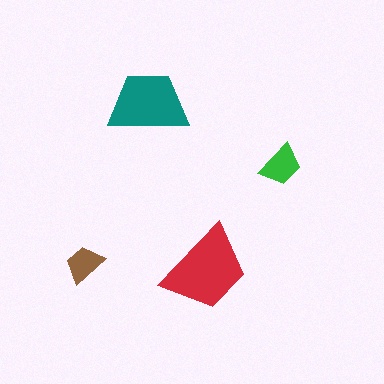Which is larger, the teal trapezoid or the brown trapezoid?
The teal one.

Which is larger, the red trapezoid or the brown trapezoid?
The red one.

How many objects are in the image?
There are 4 objects in the image.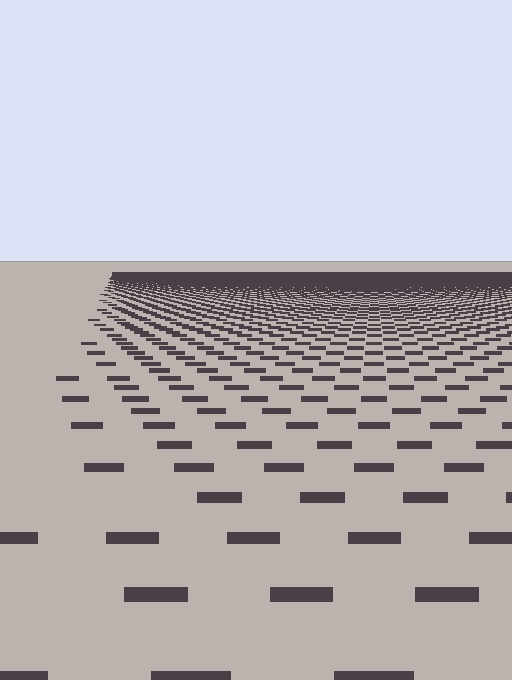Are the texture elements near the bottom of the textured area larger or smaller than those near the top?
Larger. Near the bottom, elements are closer to the viewer and appear at a bigger on-screen size.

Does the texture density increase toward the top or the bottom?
Density increases toward the top.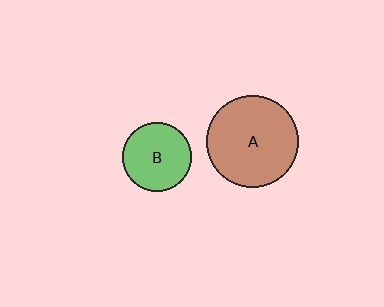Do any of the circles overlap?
No, none of the circles overlap.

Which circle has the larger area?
Circle A (brown).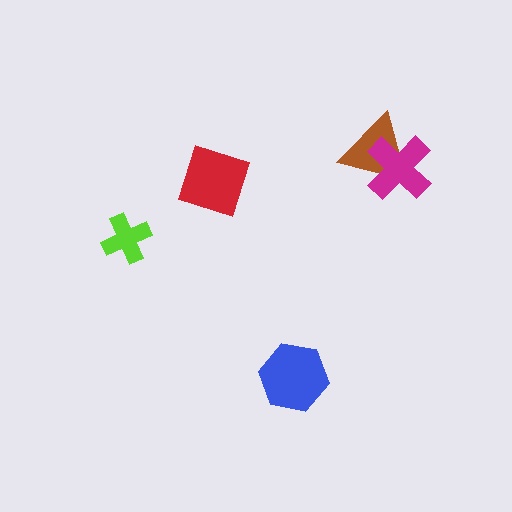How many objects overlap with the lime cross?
0 objects overlap with the lime cross.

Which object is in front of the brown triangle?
The magenta cross is in front of the brown triangle.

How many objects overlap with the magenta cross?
1 object overlaps with the magenta cross.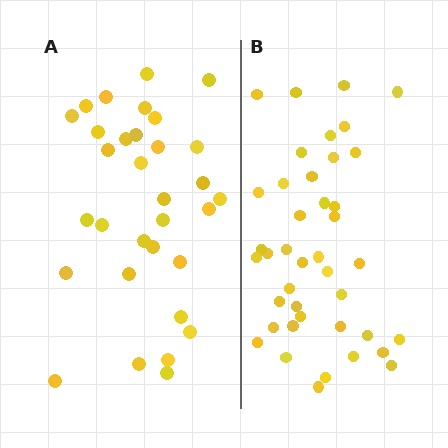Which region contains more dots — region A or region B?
Region B (the right region) has more dots.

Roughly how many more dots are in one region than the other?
Region B has roughly 8 or so more dots than region A.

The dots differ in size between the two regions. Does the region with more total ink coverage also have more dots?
No. Region A has more total ink coverage because its dots are larger, but region B actually contains more individual dots. Total area can be misleading — the number of items is what matters here.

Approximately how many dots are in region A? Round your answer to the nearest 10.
About 30 dots. (The exact count is 32, which rounds to 30.)